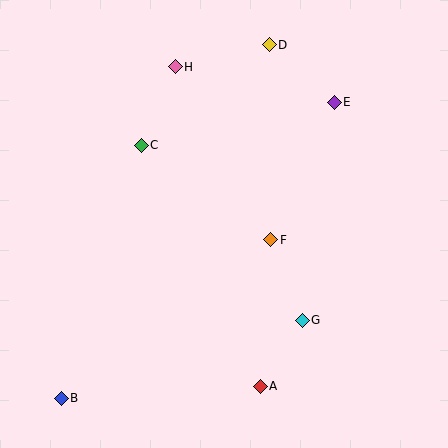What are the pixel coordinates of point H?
Point H is at (175, 67).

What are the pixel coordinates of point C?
Point C is at (141, 145).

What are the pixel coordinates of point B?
Point B is at (61, 398).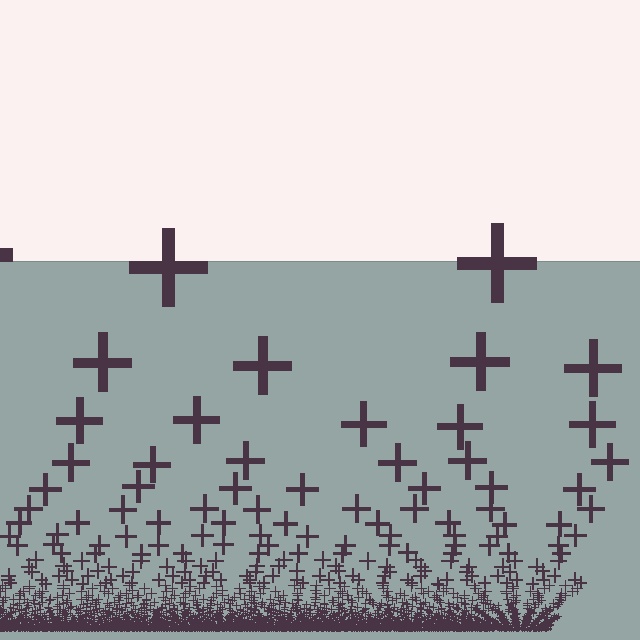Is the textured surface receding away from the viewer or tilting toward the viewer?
The surface appears to tilt toward the viewer. Texture elements get larger and sparser toward the top.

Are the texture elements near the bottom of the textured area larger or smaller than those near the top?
Smaller. The gradient is inverted — elements near the bottom are smaller and denser.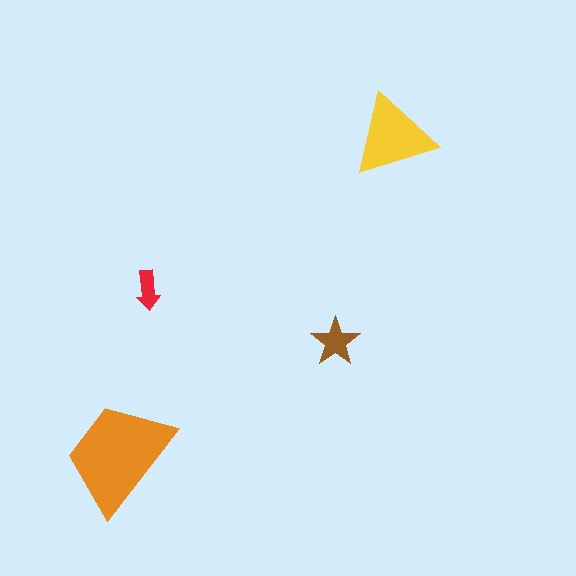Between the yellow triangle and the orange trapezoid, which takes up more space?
The orange trapezoid.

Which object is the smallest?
The red arrow.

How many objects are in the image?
There are 4 objects in the image.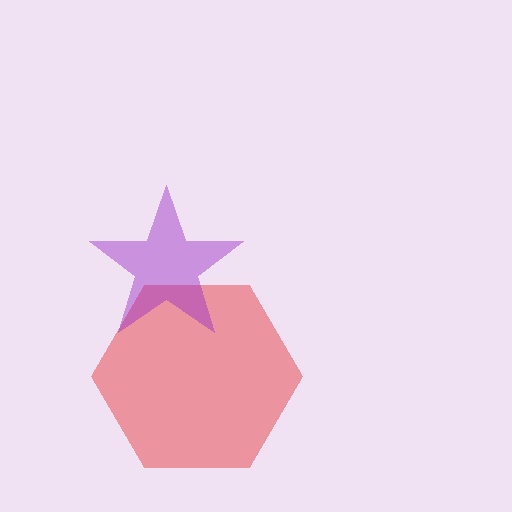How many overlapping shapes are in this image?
There are 2 overlapping shapes in the image.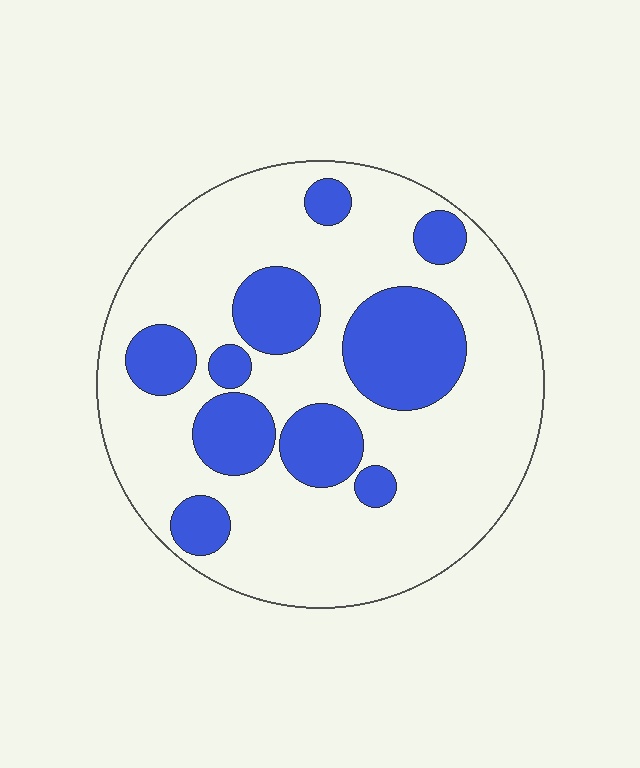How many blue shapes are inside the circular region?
10.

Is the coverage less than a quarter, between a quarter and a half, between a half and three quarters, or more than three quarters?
Between a quarter and a half.